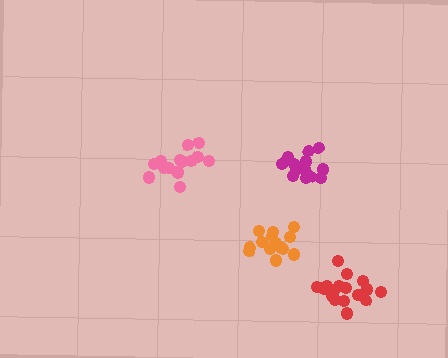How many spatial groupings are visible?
There are 4 spatial groupings.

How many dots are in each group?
Group 1: 15 dots, Group 2: 18 dots, Group 3: 17 dots, Group 4: 15 dots (65 total).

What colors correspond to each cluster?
The clusters are colored: orange, red, magenta, pink.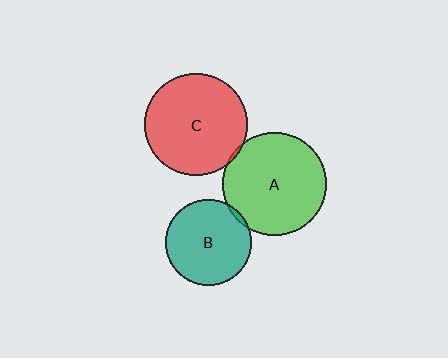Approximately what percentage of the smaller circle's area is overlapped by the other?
Approximately 5%.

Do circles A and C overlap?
Yes.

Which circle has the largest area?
Circle A (green).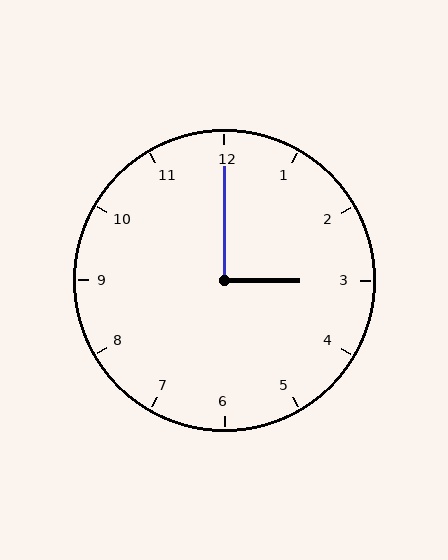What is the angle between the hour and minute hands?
Approximately 90 degrees.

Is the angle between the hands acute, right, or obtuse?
It is right.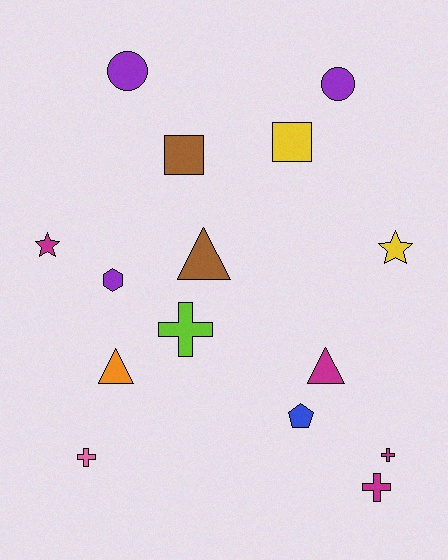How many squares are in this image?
There are 2 squares.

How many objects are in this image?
There are 15 objects.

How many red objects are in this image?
There are no red objects.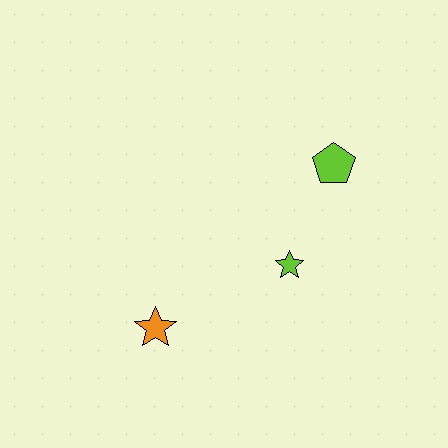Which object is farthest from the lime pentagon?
The orange star is farthest from the lime pentagon.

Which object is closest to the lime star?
The lime pentagon is closest to the lime star.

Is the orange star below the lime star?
Yes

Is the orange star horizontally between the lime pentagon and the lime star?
No